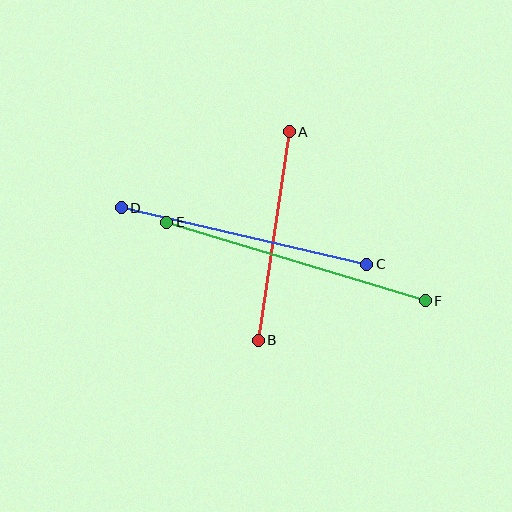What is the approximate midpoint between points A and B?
The midpoint is at approximately (274, 236) pixels.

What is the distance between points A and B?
The distance is approximately 211 pixels.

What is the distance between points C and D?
The distance is approximately 252 pixels.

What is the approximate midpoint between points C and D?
The midpoint is at approximately (244, 236) pixels.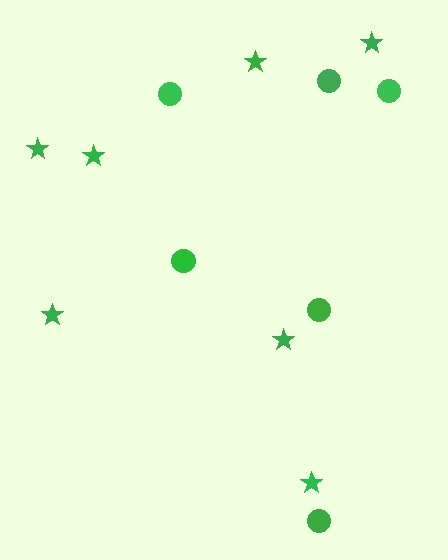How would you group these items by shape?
There are 2 groups: one group of circles (6) and one group of stars (7).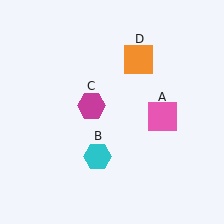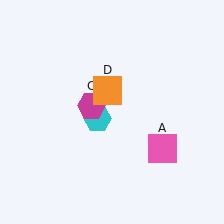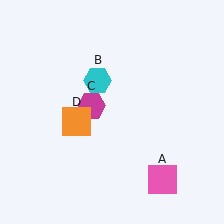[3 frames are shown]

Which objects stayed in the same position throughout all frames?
Magenta hexagon (object C) remained stationary.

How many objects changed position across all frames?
3 objects changed position: pink square (object A), cyan hexagon (object B), orange square (object D).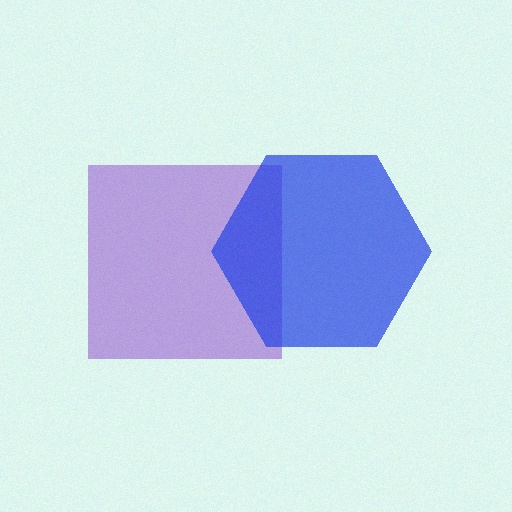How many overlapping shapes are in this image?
There are 2 overlapping shapes in the image.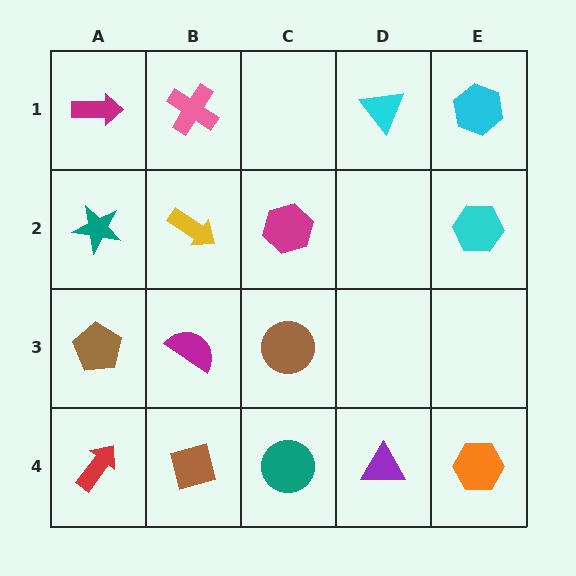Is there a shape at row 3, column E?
No, that cell is empty.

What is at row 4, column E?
An orange hexagon.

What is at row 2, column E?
A cyan hexagon.